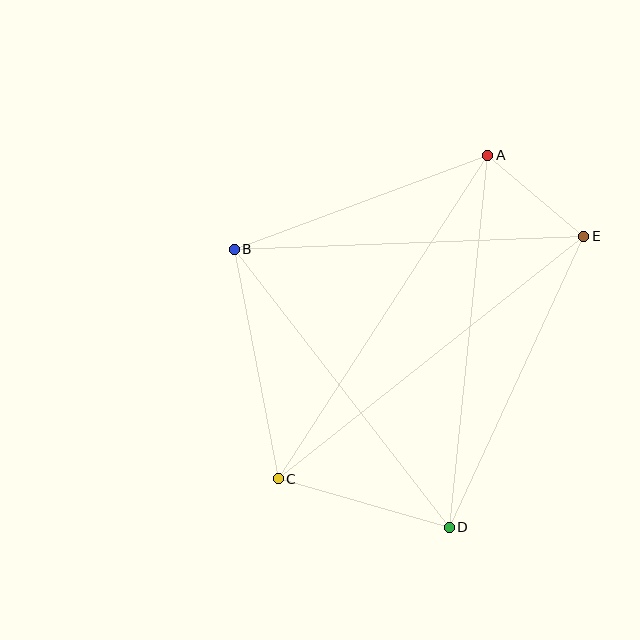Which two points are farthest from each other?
Points C and E are farthest from each other.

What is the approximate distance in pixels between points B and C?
The distance between B and C is approximately 234 pixels.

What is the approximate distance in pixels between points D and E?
The distance between D and E is approximately 320 pixels.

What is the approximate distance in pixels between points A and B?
The distance between A and B is approximately 270 pixels.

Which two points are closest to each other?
Points A and E are closest to each other.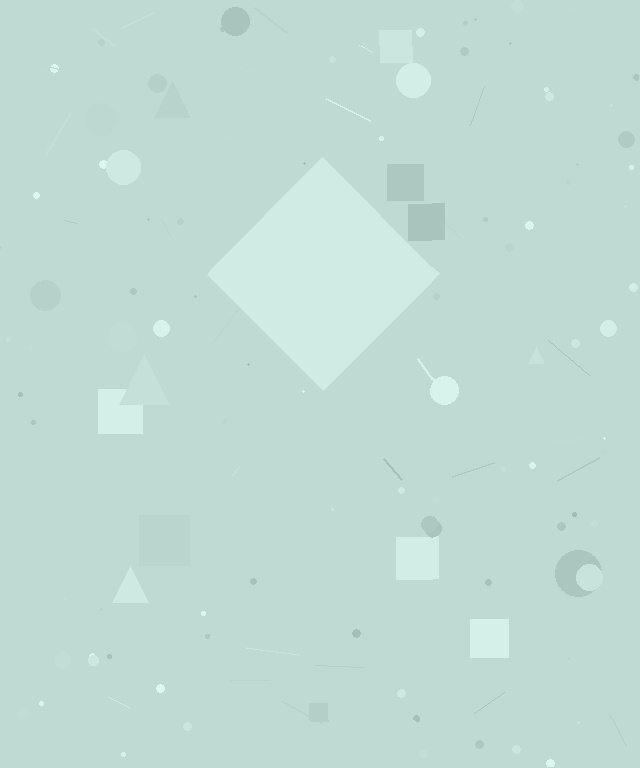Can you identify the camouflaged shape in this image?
The camouflaged shape is a diamond.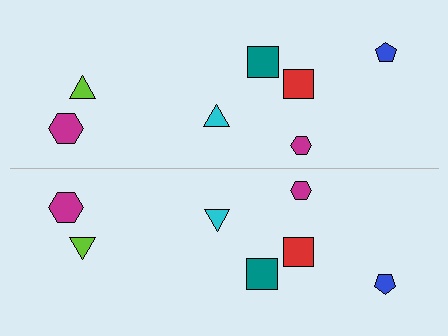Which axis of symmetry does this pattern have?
The pattern has a horizontal axis of symmetry running through the center of the image.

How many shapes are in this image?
There are 14 shapes in this image.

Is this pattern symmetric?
Yes, this pattern has bilateral (reflection) symmetry.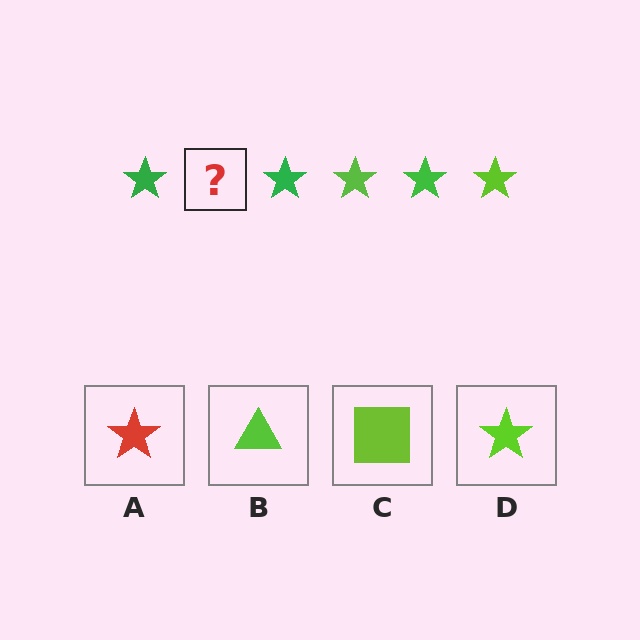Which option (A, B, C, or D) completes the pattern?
D.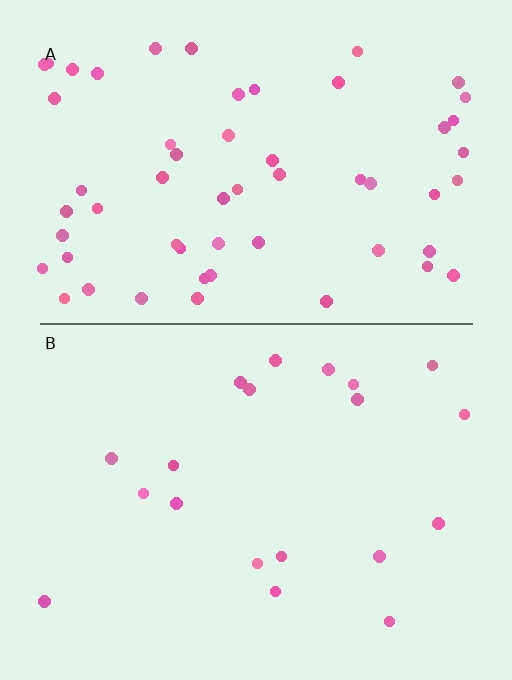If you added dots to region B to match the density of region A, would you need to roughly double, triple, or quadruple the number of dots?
Approximately triple.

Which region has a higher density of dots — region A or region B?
A (the top).